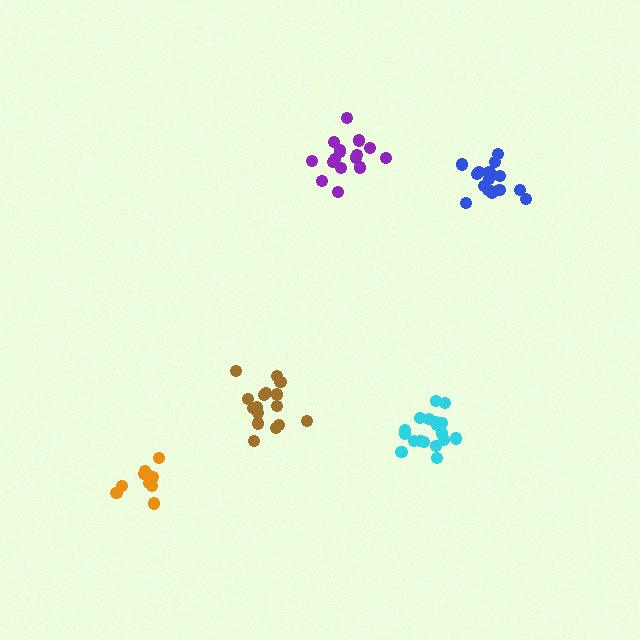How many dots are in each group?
Group 1: 15 dots, Group 2: 15 dots, Group 3: 19 dots, Group 4: 16 dots, Group 5: 16 dots (81 total).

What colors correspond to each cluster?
The clusters are colored: blue, orange, cyan, purple, brown.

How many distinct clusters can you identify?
There are 5 distinct clusters.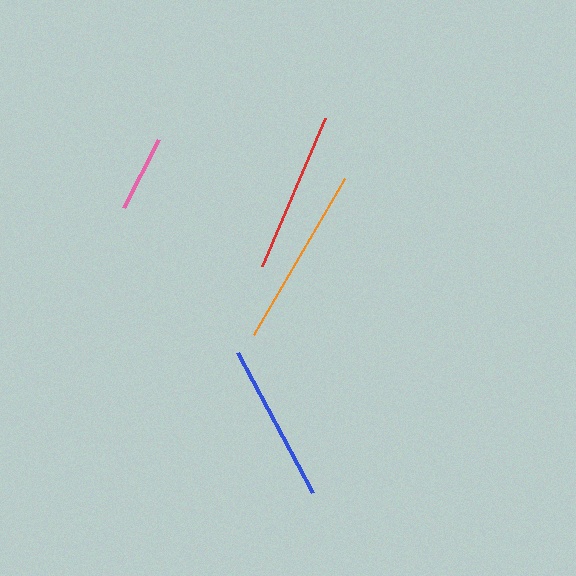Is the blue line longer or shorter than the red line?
The red line is longer than the blue line.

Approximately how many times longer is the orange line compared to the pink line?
The orange line is approximately 2.4 times the length of the pink line.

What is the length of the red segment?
The red segment is approximately 161 pixels long.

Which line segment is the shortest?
The pink line is the shortest at approximately 77 pixels.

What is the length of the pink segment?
The pink segment is approximately 77 pixels long.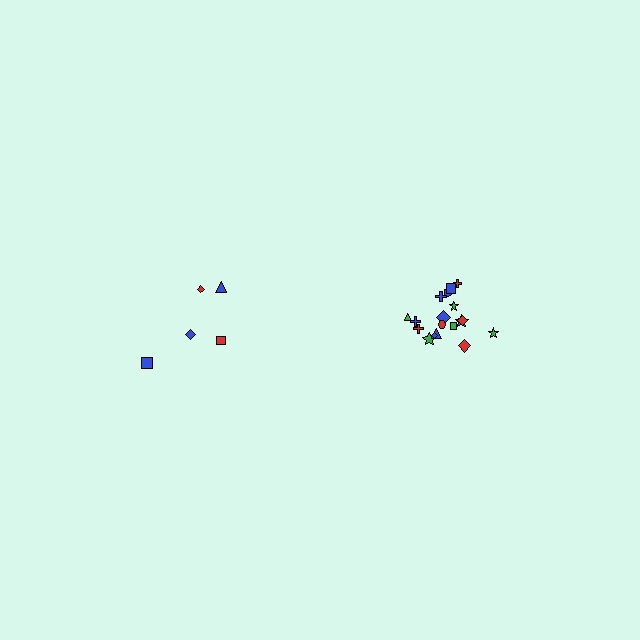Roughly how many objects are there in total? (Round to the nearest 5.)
Roughly 25 objects in total.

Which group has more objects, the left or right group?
The right group.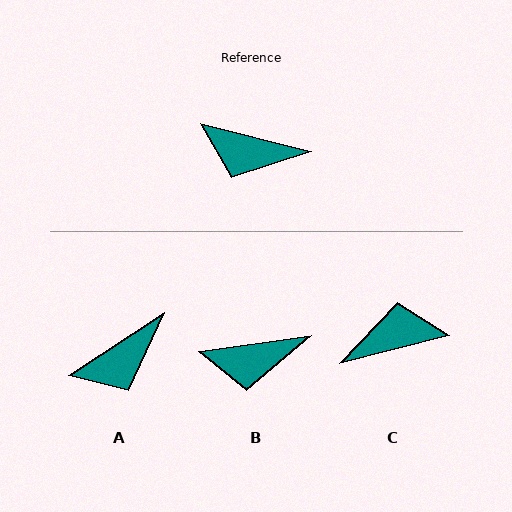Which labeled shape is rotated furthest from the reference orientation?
C, about 152 degrees away.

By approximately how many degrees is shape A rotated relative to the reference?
Approximately 47 degrees counter-clockwise.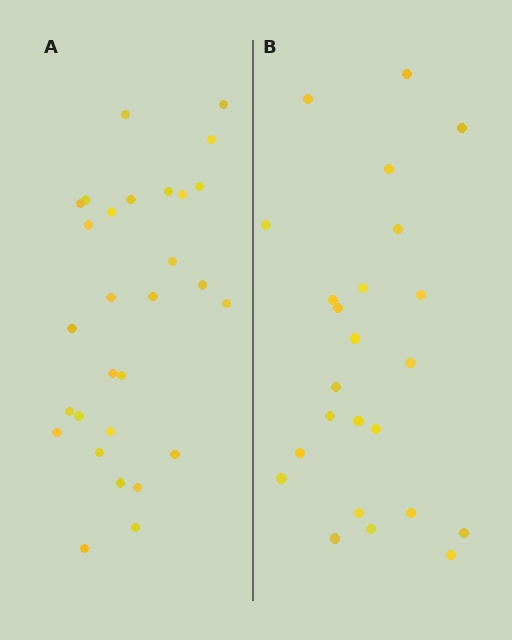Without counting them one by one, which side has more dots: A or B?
Region A (the left region) has more dots.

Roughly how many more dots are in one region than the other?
Region A has about 5 more dots than region B.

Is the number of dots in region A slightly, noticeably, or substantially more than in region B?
Region A has only slightly more — the two regions are fairly close. The ratio is roughly 1.2 to 1.